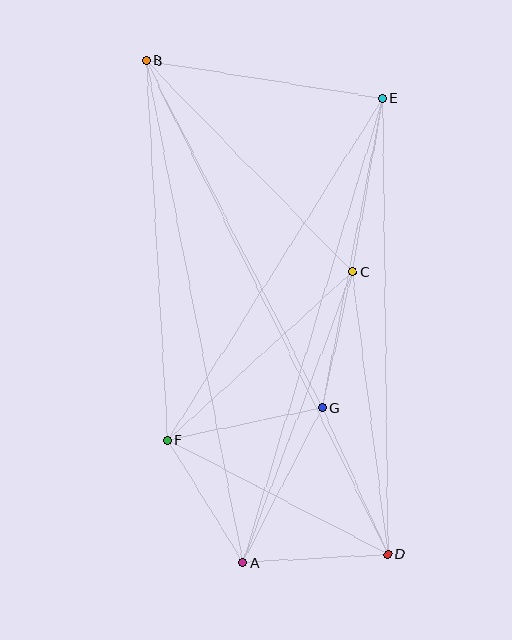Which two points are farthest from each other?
Points B and D are farthest from each other.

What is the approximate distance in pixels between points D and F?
The distance between D and F is approximately 248 pixels.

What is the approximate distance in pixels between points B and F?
The distance between B and F is approximately 380 pixels.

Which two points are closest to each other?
Points C and G are closest to each other.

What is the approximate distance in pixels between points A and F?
The distance between A and F is approximately 144 pixels.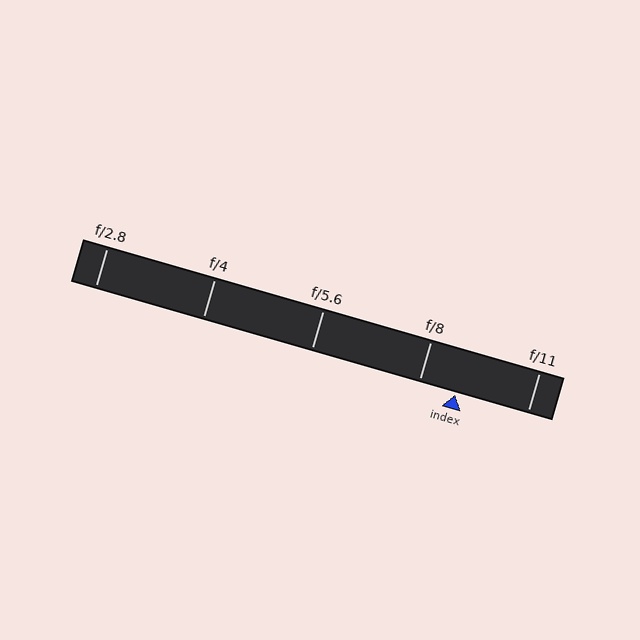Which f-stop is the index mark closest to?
The index mark is closest to f/8.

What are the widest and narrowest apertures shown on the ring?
The widest aperture shown is f/2.8 and the narrowest is f/11.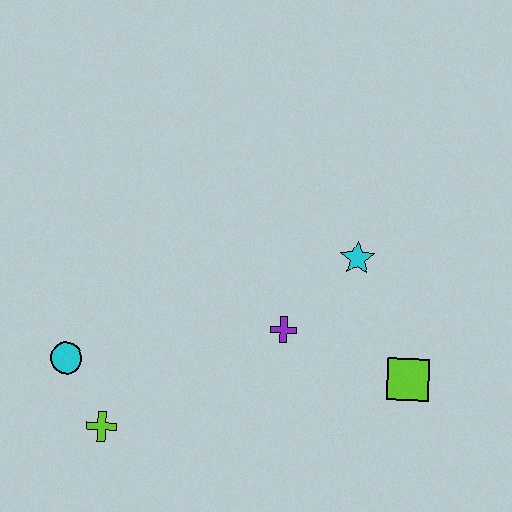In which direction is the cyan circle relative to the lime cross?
The cyan circle is above the lime cross.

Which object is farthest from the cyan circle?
The lime square is farthest from the cyan circle.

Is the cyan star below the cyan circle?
No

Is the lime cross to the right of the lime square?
No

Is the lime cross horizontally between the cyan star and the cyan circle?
Yes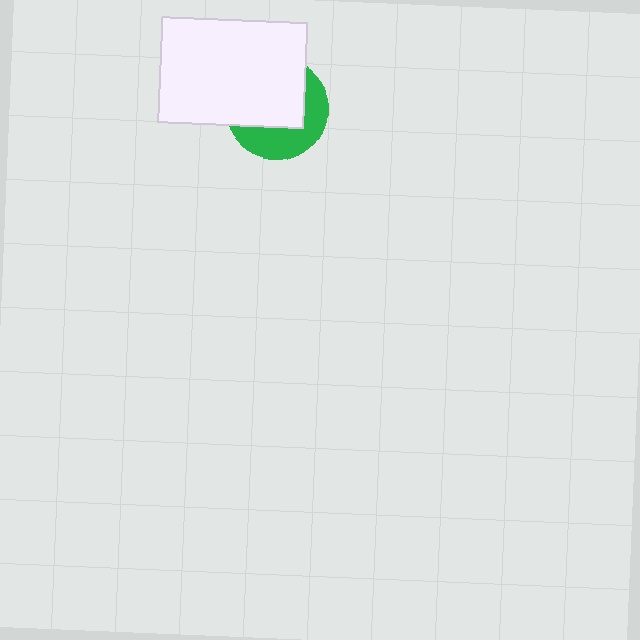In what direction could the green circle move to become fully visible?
The green circle could move toward the lower-right. That would shift it out from behind the white rectangle entirely.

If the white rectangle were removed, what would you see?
You would see the complete green circle.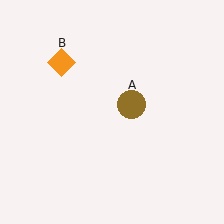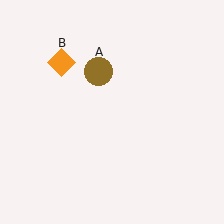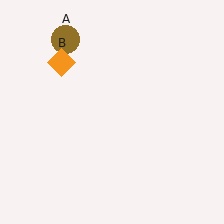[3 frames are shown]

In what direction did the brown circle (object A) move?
The brown circle (object A) moved up and to the left.